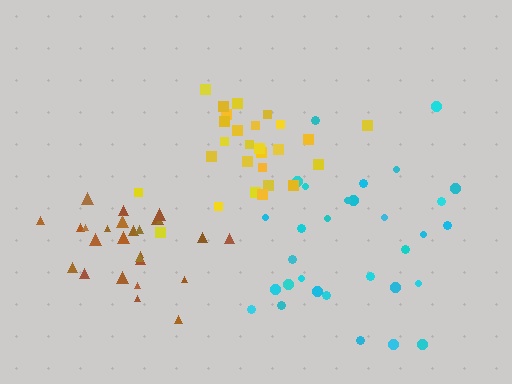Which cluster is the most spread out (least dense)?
Cyan.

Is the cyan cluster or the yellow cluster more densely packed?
Yellow.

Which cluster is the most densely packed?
Brown.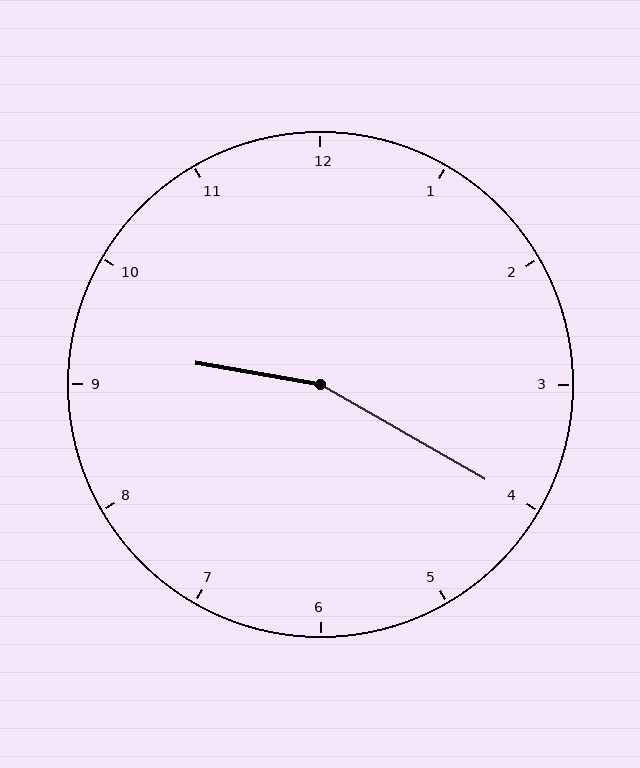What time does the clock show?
9:20.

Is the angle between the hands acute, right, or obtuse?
It is obtuse.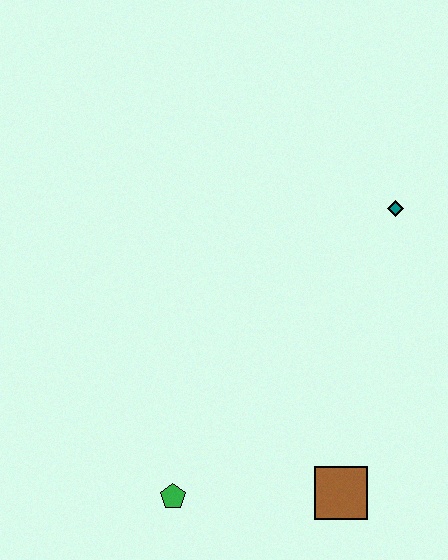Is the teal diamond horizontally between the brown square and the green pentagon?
No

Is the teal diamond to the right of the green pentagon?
Yes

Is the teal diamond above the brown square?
Yes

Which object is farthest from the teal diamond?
The green pentagon is farthest from the teal diamond.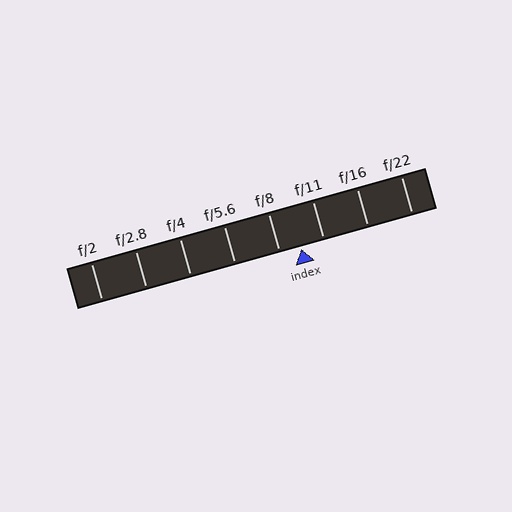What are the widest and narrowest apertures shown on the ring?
The widest aperture shown is f/2 and the narrowest is f/22.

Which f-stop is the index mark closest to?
The index mark is closest to f/8.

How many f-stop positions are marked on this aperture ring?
There are 8 f-stop positions marked.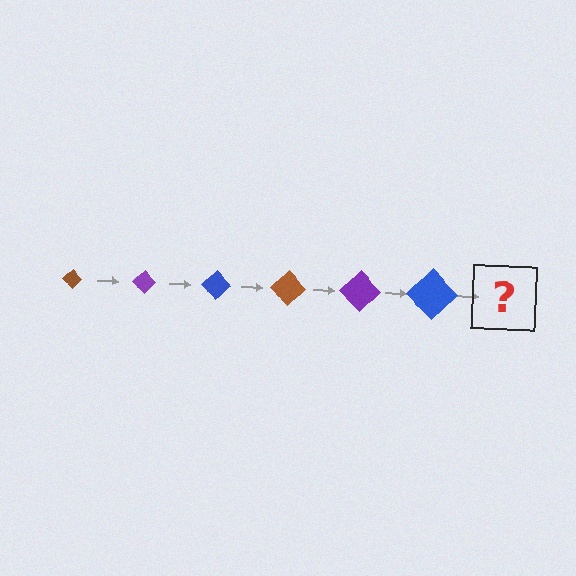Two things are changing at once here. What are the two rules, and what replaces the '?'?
The two rules are that the diamond grows larger each step and the color cycles through brown, purple, and blue. The '?' should be a brown diamond, larger than the previous one.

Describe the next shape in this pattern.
It should be a brown diamond, larger than the previous one.